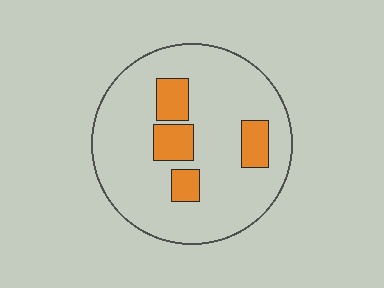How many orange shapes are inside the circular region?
4.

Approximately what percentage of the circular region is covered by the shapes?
Approximately 15%.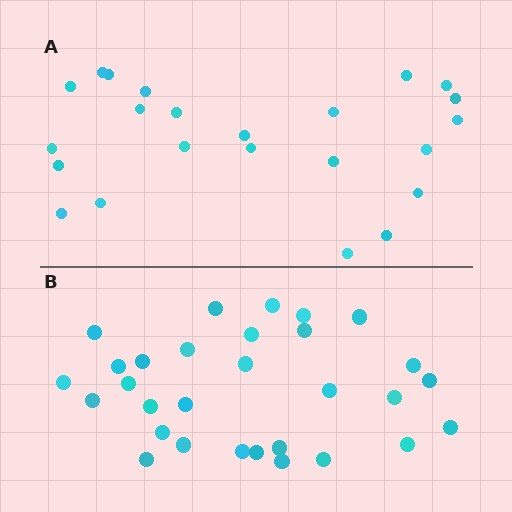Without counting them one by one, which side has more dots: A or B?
Region B (the bottom region) has more dots.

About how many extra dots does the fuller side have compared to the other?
Region B has roughly 8 or so more dots than region A.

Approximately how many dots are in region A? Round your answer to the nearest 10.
About 20 dots. (The exact count is 23, which rounds to 20.)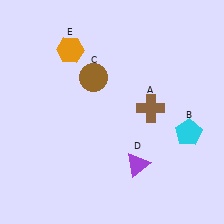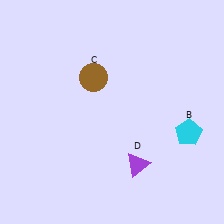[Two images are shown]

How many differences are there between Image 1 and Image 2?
There are 2 differences between the two images.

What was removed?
The brown cross (A), the orange hexagon (E) were removed in Image 2.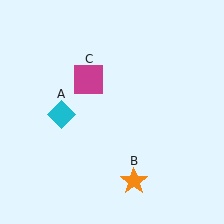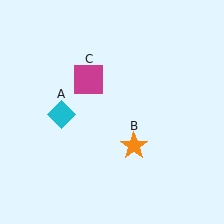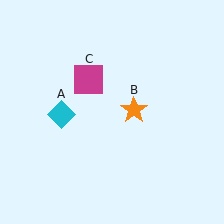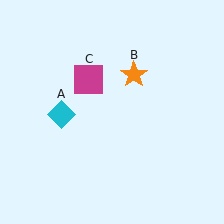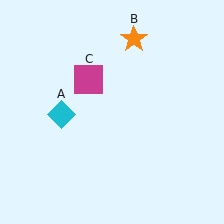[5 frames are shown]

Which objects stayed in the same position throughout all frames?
Cyan diamond (object A) and magenta square (object C) remained stationary.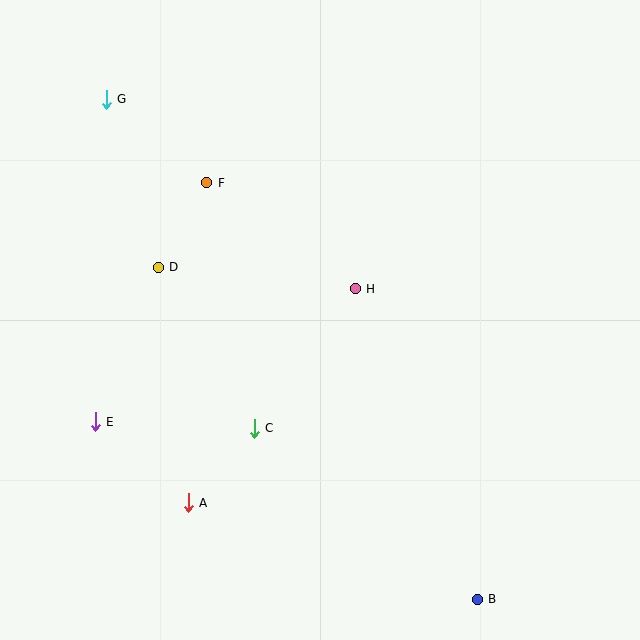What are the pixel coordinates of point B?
Point B is at (477, 599).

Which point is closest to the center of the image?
Point H at (355, 289) is closest to the center.